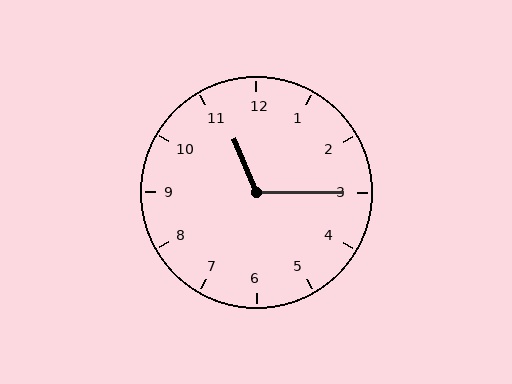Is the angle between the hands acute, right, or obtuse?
It is obtuse.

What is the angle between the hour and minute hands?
Approximately 112 degrees.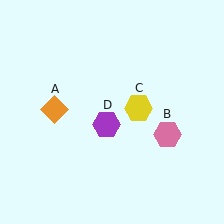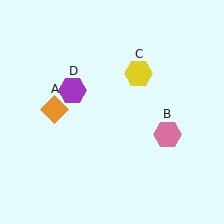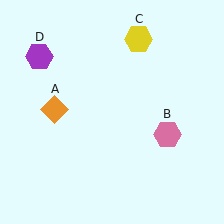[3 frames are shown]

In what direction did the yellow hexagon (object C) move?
The yellow hexagon (object C) moved up.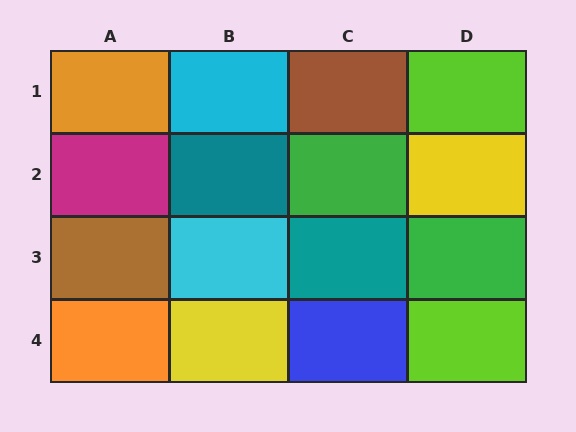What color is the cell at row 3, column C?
Teal.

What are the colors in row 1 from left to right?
Orange, cyan, brown, lime.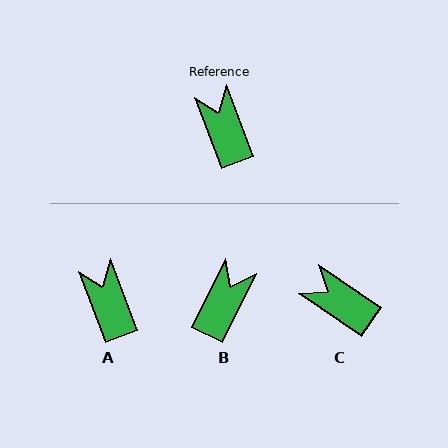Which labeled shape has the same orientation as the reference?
A.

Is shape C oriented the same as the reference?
No, it is off by about 34 degrees.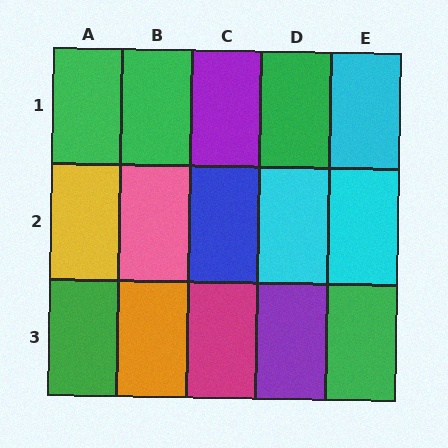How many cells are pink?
1 cell is pink.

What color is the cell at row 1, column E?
Cyan.